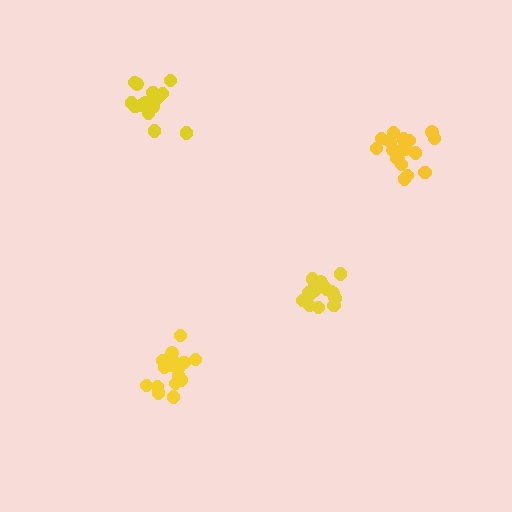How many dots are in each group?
Group 1: 16 dots, Group 2: 20 dots, Group 3: 15 dots, Group 4: 17 dots (68 total).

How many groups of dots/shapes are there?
There are 4 groups.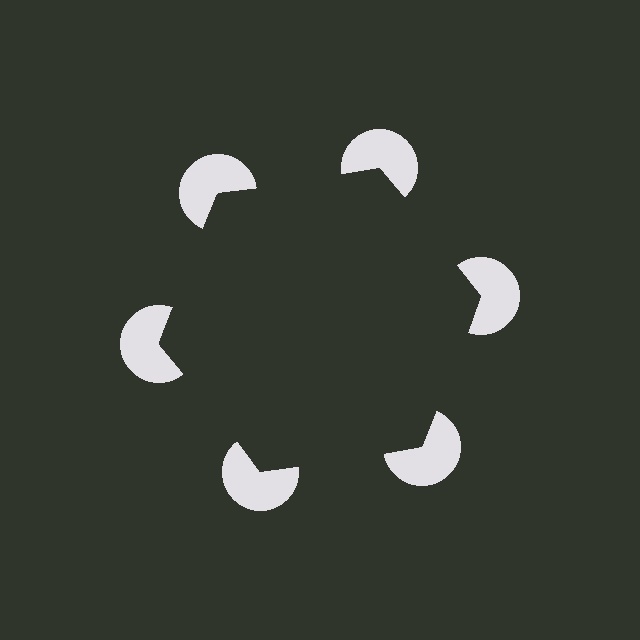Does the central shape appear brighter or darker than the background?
It typically appears slightly darker than the background, even though no actual brightness change is drawn.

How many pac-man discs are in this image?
There are 6 — one at each vertex of the illusory hexagon.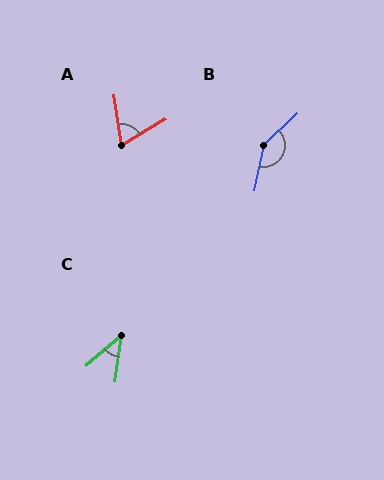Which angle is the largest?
B, at approximately 145 degrees.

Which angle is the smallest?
C, at approximately 42 degrees.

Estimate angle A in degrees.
Approximately 68 degrees.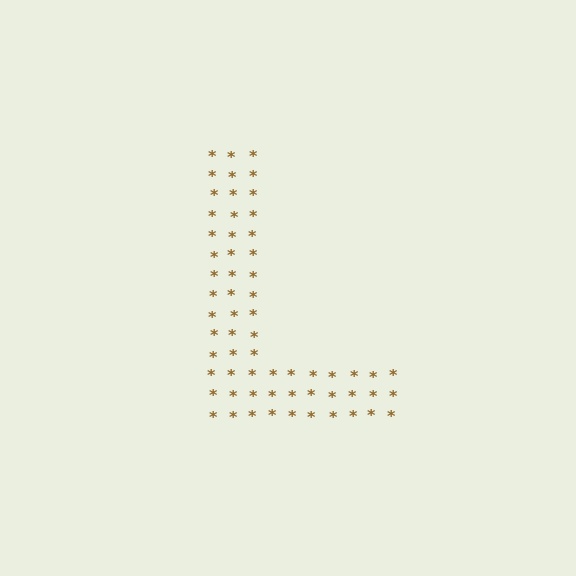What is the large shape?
The large shape is the letter L.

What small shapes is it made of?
It is made of small asterisks.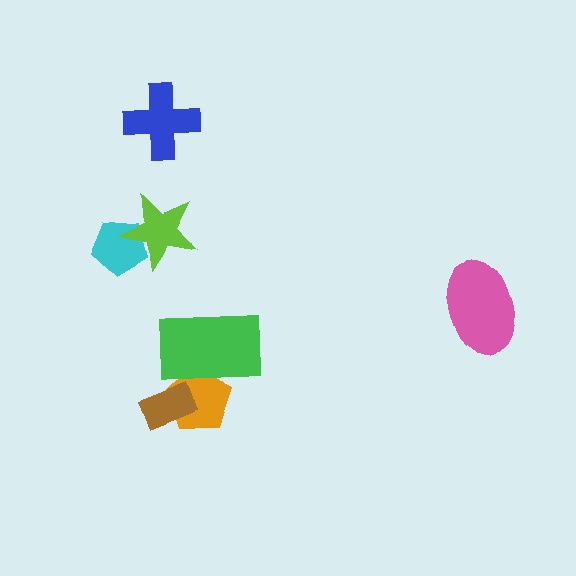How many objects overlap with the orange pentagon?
2 objects overlap with the orange pentagon.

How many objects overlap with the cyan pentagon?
1 object overlaps with the cyan pentagon.